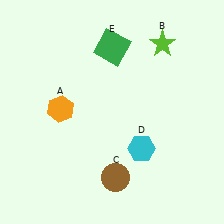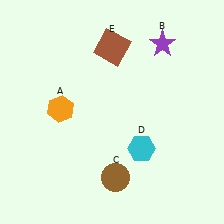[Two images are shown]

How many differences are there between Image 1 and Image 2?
There are 2 differences between the two images.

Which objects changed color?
B changed from lime to purple. E changed from green to brown.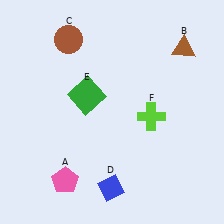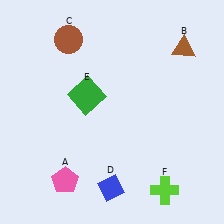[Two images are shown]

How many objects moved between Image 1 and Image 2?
1 object moved between the two images.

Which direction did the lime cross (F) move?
The lime cross (F) moved down.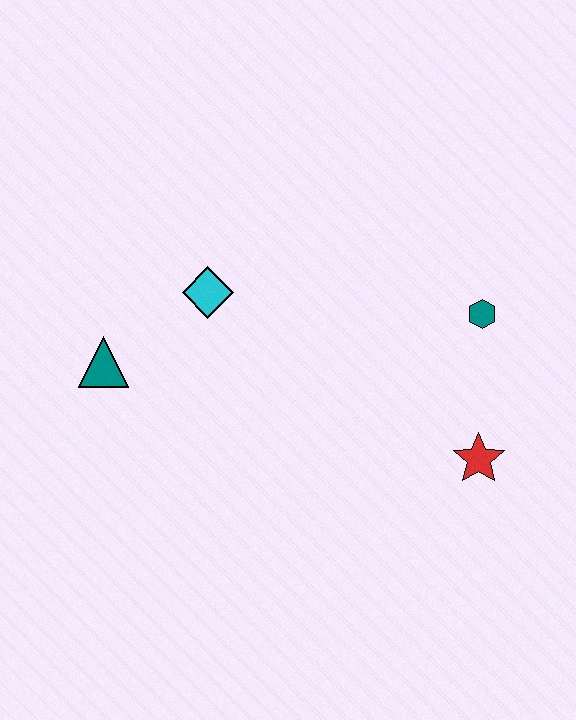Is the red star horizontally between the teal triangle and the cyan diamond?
No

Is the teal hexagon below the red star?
No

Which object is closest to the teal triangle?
The cyan diamond is closest to the teal triangle.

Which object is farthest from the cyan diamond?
The red star is farthest from the cyan diamond.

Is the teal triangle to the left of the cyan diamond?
Yes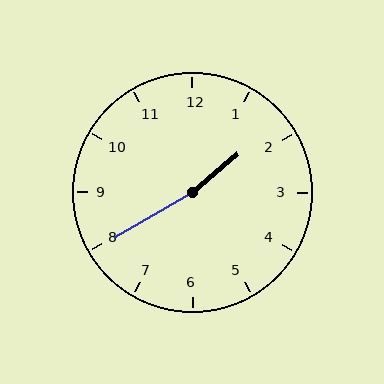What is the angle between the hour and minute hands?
Approximately 170 degrees.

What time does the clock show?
1:40.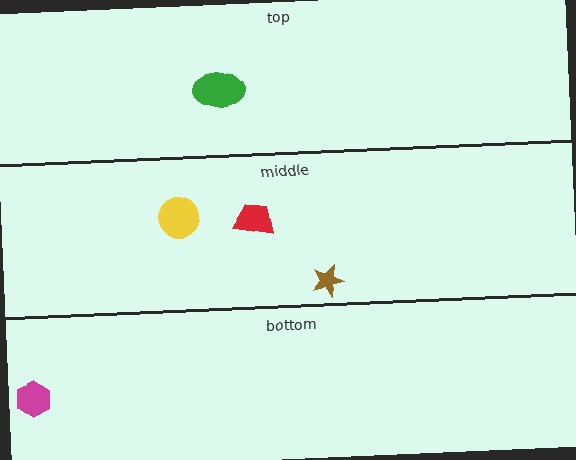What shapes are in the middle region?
The red trapezoid, the brown star, the yellow circle.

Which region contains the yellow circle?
The middle region.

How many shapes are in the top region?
1.